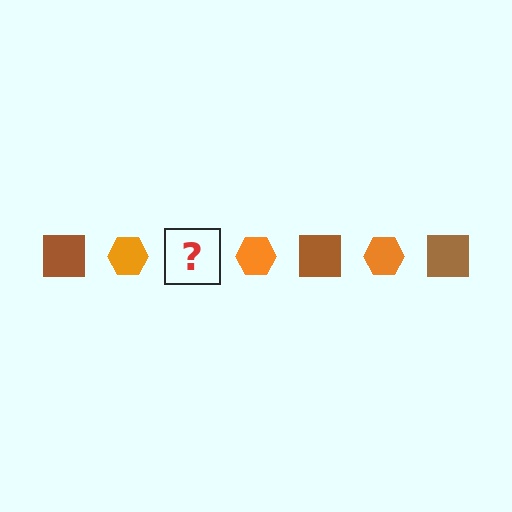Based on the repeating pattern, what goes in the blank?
The blank should be a brown square.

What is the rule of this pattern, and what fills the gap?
The rule is that the pattern alternates between brown square and orange hexagon. The gap should be filled with a brown square.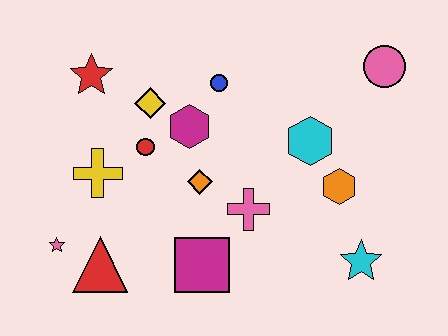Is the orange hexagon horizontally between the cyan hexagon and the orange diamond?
No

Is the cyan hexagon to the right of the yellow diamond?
Yes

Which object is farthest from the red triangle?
The pink circle is farthest from the red triangle.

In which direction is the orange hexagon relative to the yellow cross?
The orange hexagon is to the right of the yellow cross.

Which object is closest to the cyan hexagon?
The orange hexagon is closest to the cyan hexagon.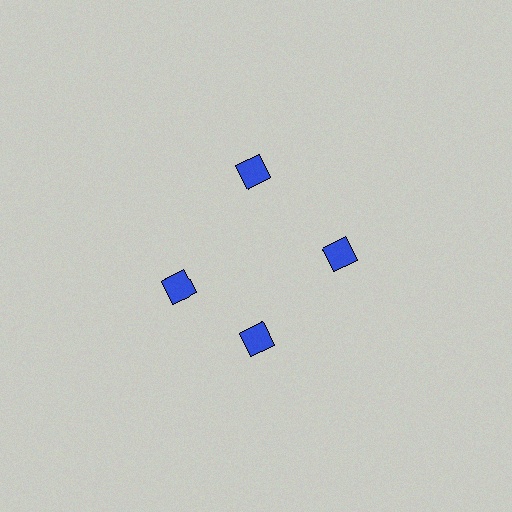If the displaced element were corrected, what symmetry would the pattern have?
It would have 4-fold rotational symmetry — the pattern would map onto itself every 90 degrees.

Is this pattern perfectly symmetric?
No. The 4 blue squares are arranged in a ring, but one element near the 9 o'clock position is rotated out of alignment along the ring, breaking the 4-fold rotational symmetry.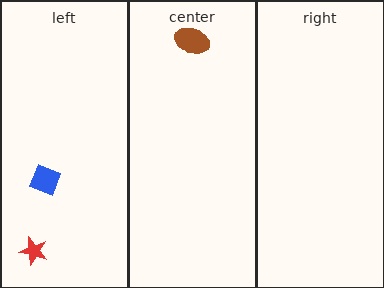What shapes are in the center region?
The brown ellipse.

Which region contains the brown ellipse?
The center region.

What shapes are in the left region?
The blue diamond, the red star.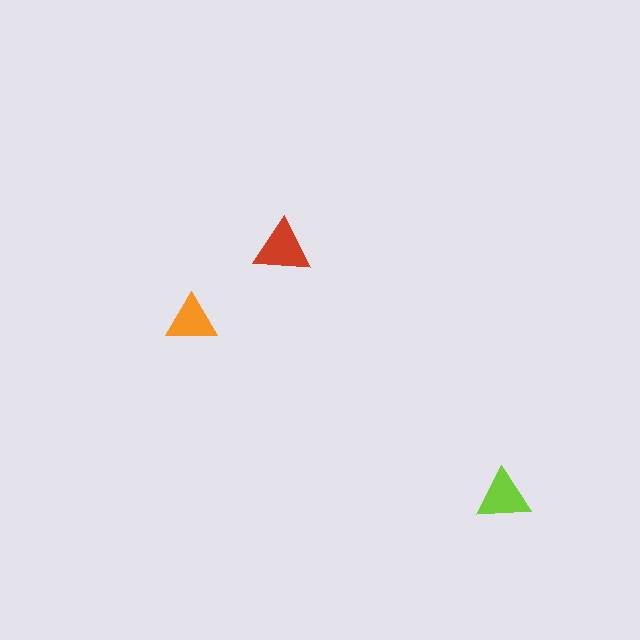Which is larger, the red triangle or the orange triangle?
The red one.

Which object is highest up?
The red triangle is topmost.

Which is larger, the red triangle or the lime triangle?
The red one.